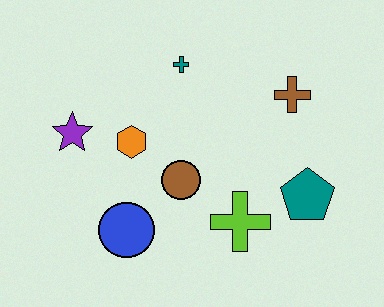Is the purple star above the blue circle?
Yes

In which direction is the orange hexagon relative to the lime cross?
The orange hexagon is to the left of the lime cross.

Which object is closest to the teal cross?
The orange hexagon is closest to the teal cross.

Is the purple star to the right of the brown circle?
No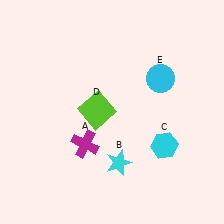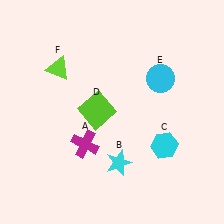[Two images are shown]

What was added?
A lime triangle (F) was added in Image 2.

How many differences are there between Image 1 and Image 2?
There is 1 difference between the two images.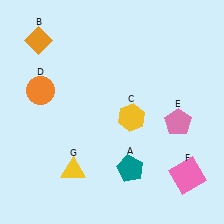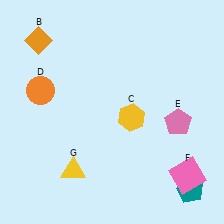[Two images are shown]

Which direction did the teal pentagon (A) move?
The teal pentagon (A) moved right.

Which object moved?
The teal pentagon (A) moved right.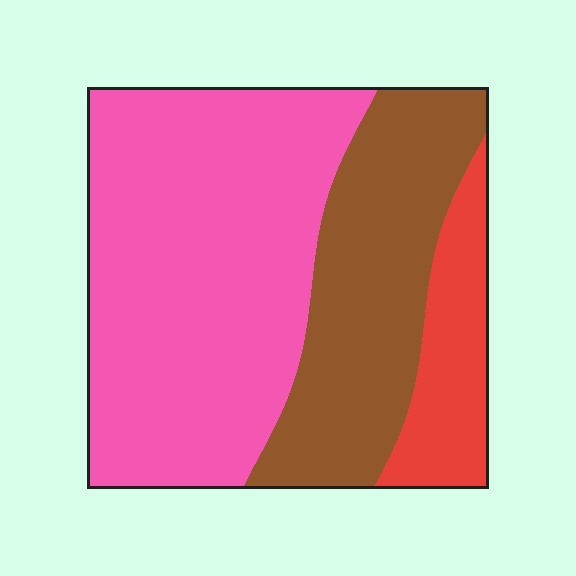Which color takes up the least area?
Red, at roughly 15%.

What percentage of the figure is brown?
Brown covers 31% of the figure.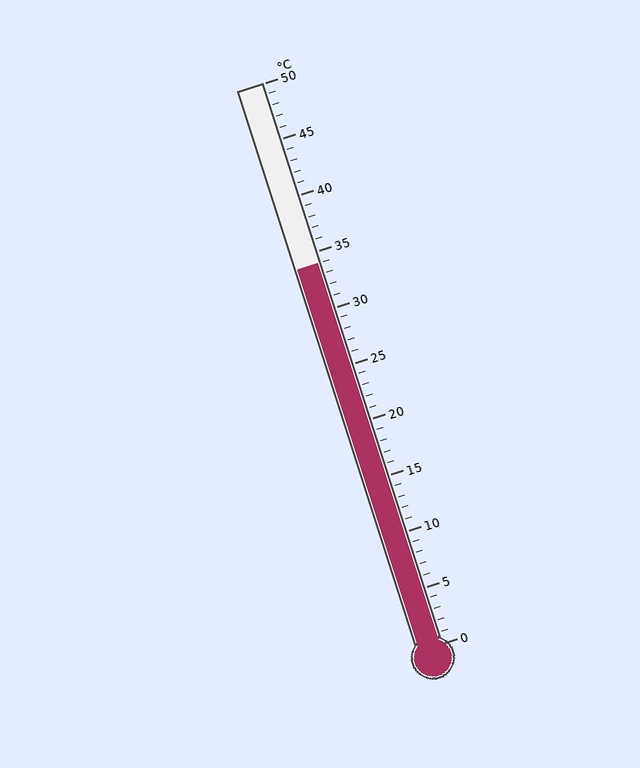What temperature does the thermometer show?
The thermometer shows approximately 34°C.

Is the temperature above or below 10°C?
The temperature is above 10°C.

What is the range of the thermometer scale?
The thermometer scale ranges from 0°C to 50°C.